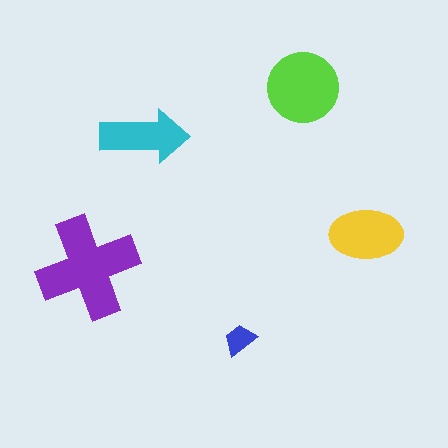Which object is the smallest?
The blue trapezoid.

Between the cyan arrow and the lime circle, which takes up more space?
The lime circle.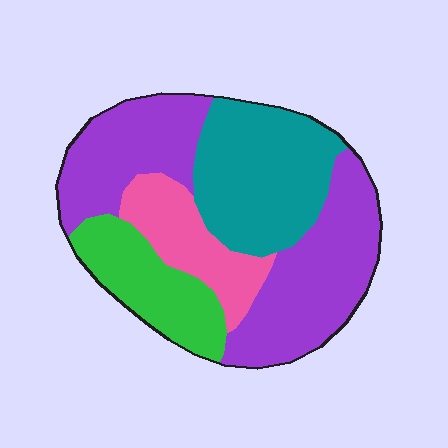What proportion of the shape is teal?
Teal covers roughly 25% of the shape.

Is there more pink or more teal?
Teal.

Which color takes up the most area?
Purple, at roughly 45%.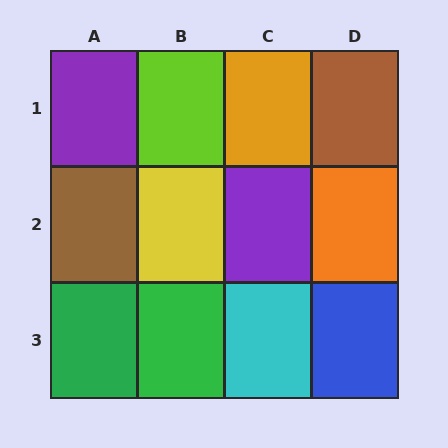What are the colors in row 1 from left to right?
Purple, lime, orange, brown.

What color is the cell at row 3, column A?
Green.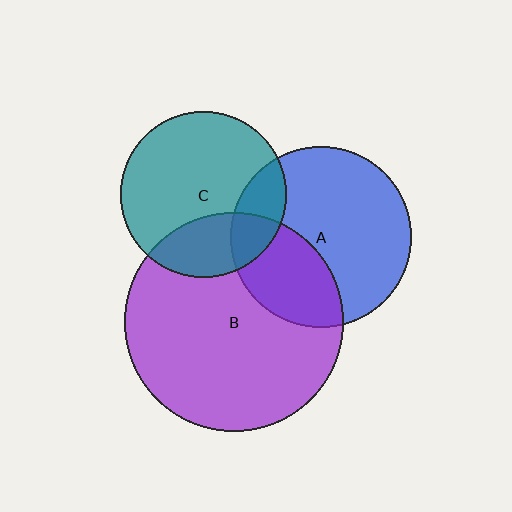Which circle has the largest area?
Circle B (purple).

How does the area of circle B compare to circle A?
Approximately 1.5 times.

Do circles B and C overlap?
Yes.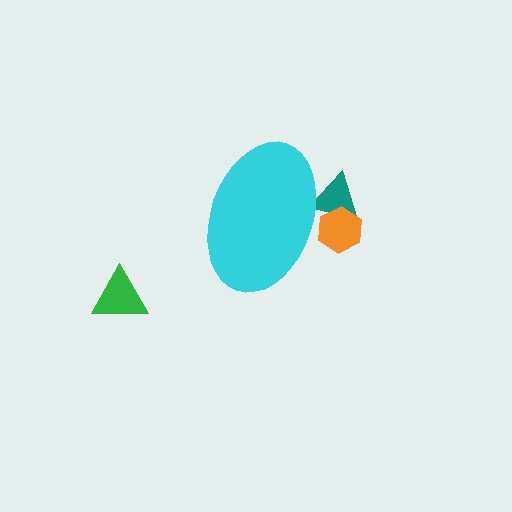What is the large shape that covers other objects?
A cyan ellipse.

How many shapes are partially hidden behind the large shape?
2 shapes are partially hidden.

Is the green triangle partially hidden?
No, the green triangle is fully visible.